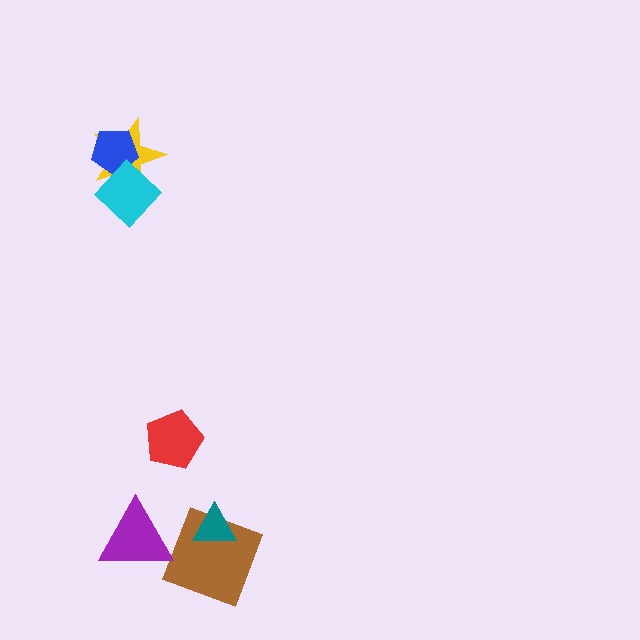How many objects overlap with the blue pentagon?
2 objects overlap with the blue pentagon.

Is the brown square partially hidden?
Yes, it is partially covered by another shape.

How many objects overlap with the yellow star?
2 objects overlap with the yellow star.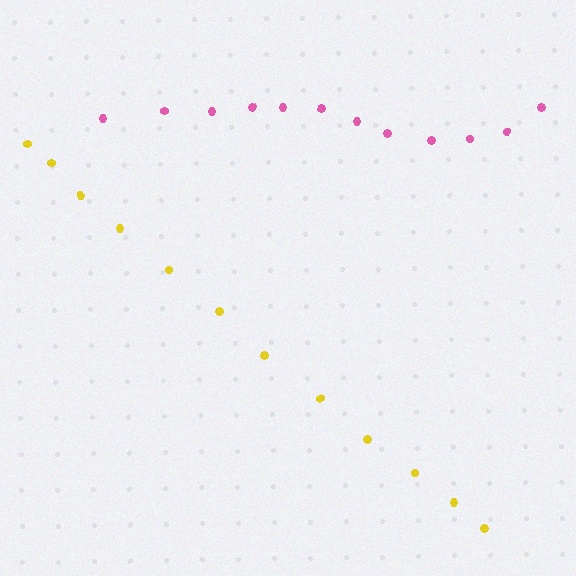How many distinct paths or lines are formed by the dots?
There are 2 distinct paths.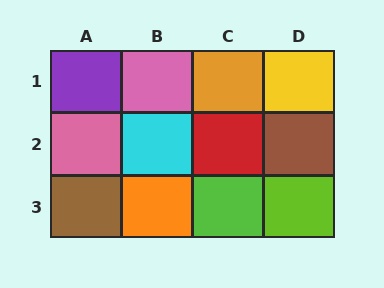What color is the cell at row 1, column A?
Purple.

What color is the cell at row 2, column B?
Cyan.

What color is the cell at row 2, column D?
Brown.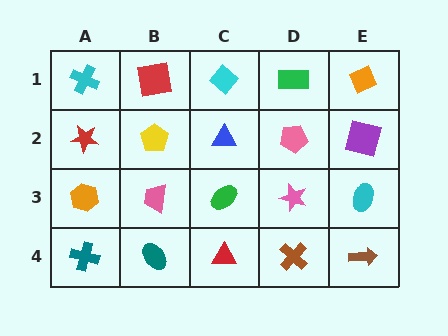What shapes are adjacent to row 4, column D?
A pink star (row 3, column D), a red triangle (row 4, column C), a brown arrow (row 4, column E).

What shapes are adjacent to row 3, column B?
A yellow pentagon (row 2, column B), a teal ellipse (row 4, column B), an orange hexagon (row 3, column A), a green ellipse (row 3, column C).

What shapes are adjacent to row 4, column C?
A green ellipse (row 3, column C), a teal ellipse (row 4, column B), a brown cross (row 4, column D).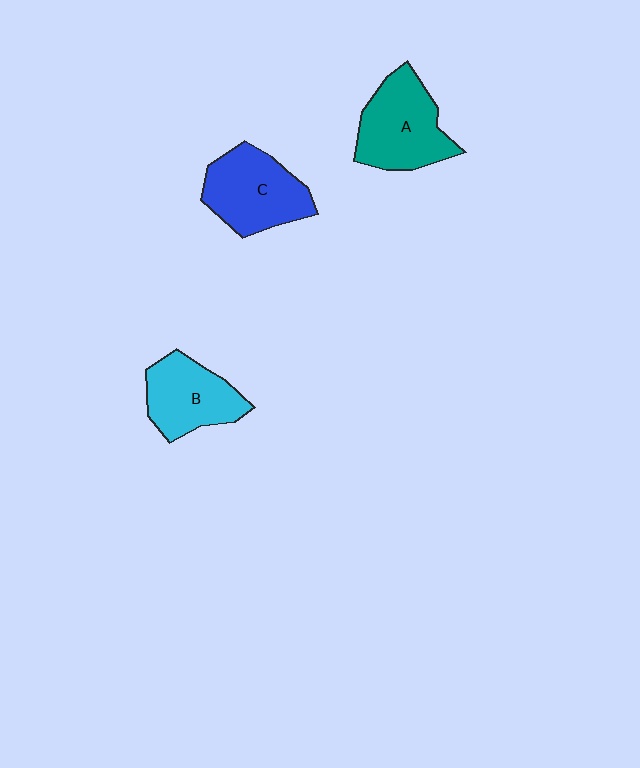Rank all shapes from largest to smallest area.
From largest to smallest: A (teal), C (blue), B (cyan).